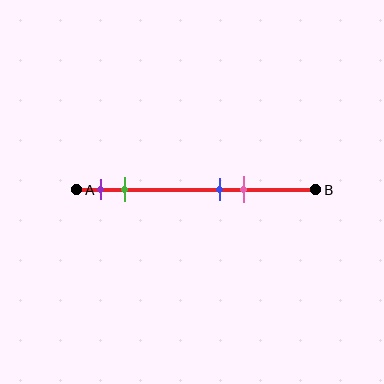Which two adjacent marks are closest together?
The blue and pink marks are the closest adjacent pair.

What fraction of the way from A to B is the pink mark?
The pink mark is approximately 70% (0.7) of the way from A to B.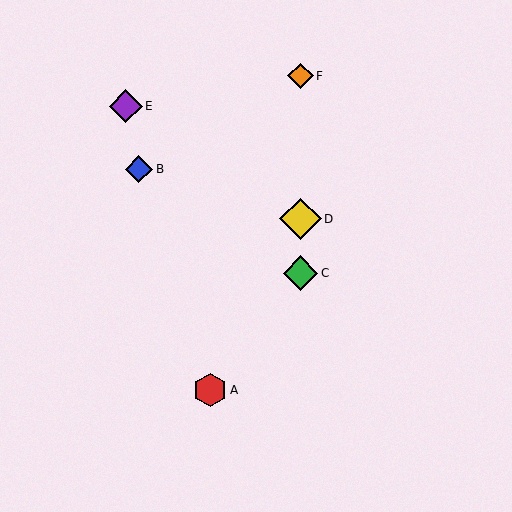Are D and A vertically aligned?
No, D is at x≈301 and A is at x≈210.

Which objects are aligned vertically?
Objects C, D, F are aligned vertically.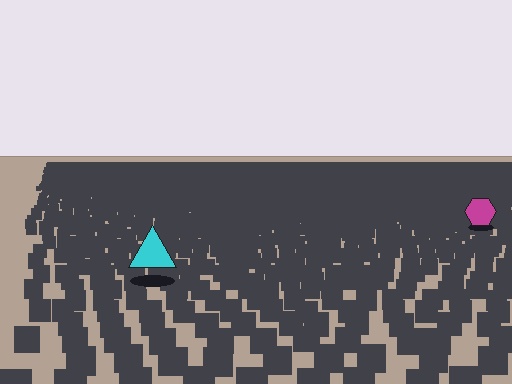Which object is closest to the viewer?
The cyan triangle is closest. The texture marks near it are larger and more spread out.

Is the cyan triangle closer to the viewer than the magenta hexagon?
Yes. The cyan triangle is closer — you can tell from the texture gradient: the ground texture is coarser near it.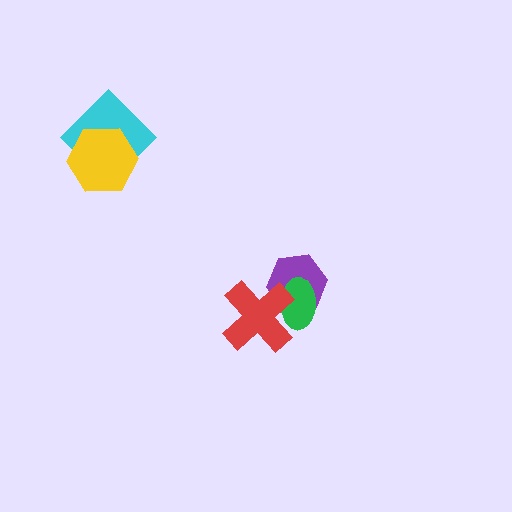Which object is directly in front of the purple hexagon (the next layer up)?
The green ellipse is directly in front of the purple hexagon.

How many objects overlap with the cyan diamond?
1 object overlaps with the cyan diamond.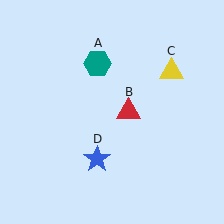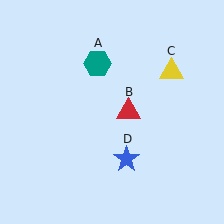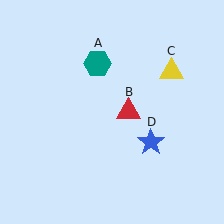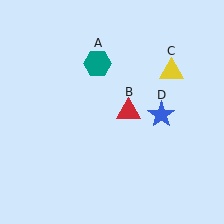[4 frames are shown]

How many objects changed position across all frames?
1 object changed position: blue star (object D).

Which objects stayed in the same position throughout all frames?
Teal hexagon (object A) and red triangle (object B) and yellow triangle (object C) remained stationary.